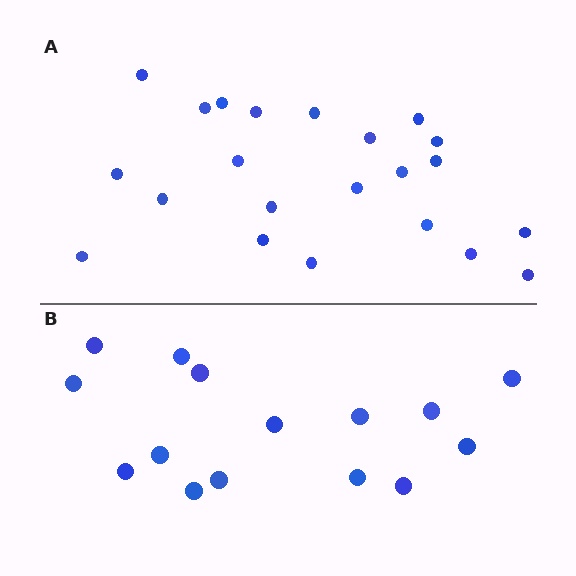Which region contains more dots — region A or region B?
Region A (the top region) has more dots.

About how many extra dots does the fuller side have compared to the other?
Region A has roughly 8 or so more dots than region B.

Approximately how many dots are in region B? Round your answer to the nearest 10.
About 20 dots. (The exact count is 15, which rounds to 20.)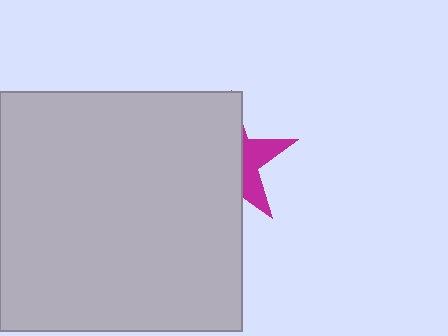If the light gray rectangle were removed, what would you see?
You would see the complete magenta star.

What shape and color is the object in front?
The object in front is a light gray rectangle.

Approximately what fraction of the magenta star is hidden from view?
Roughly 68% of the magenta star is hidden behind the light gray rectangle.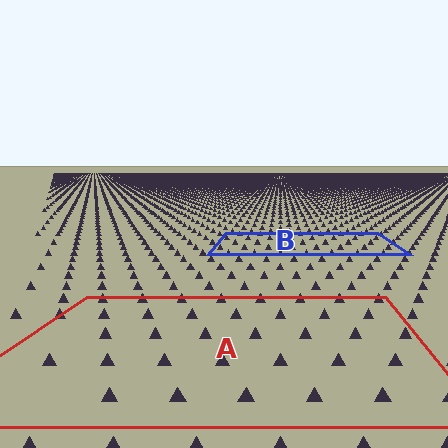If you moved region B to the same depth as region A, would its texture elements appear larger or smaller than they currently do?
They would appear larger. At a closer depth, the same texture elements are projected at a bigger on-screen size.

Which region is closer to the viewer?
Region A is closer. The texture elements there are larger and more spread out.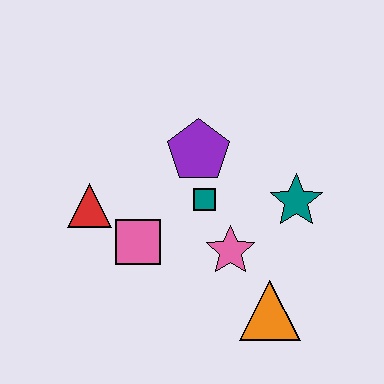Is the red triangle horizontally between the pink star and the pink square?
No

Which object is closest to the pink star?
The teal square is closest to the pink star.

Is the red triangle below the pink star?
No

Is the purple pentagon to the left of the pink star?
Yes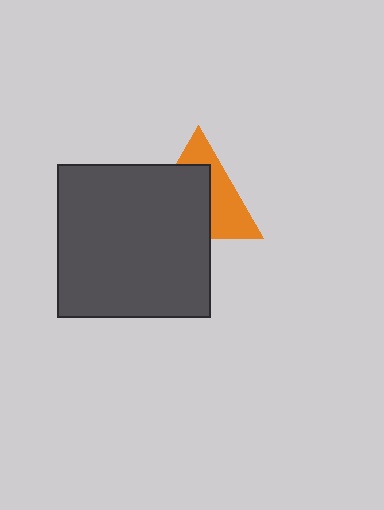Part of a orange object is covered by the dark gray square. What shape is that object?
It is a triangle.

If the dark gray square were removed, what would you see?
You would see the complete orange triangle.